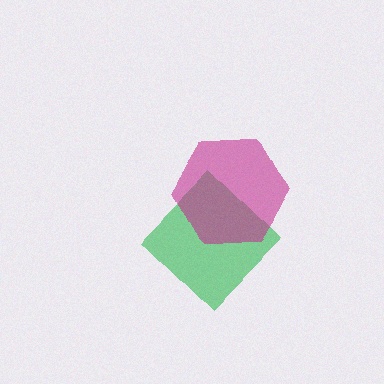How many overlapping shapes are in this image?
There are 2 overlapping shapes in the image.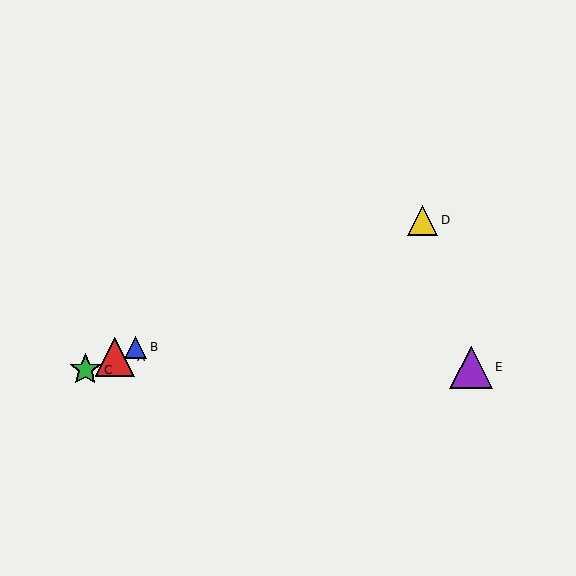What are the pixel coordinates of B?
Object B is at (136, 347).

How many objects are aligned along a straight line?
4 objects (A, B, C, D) are aligned along a straight line.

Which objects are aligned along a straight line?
Objects A, B, C, D are aligned along a straight line.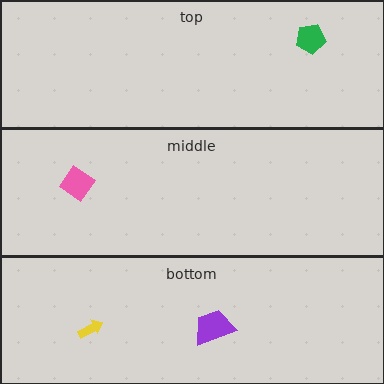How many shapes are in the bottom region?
2.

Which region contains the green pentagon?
The top region.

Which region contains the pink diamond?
The middle region.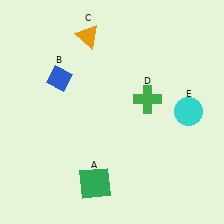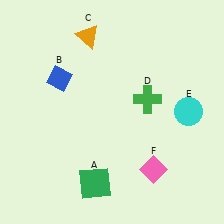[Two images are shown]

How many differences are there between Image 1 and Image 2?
There is 1 difference between the two images.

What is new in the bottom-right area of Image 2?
A pink diamond (F) was added in the bottom-right area of Image 2.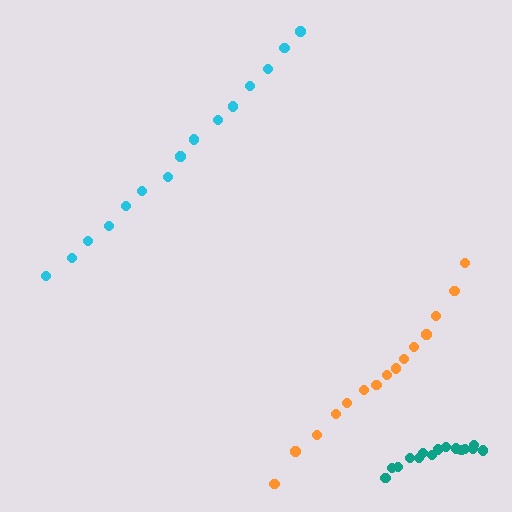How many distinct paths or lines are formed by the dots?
There are 3 distinct paths.